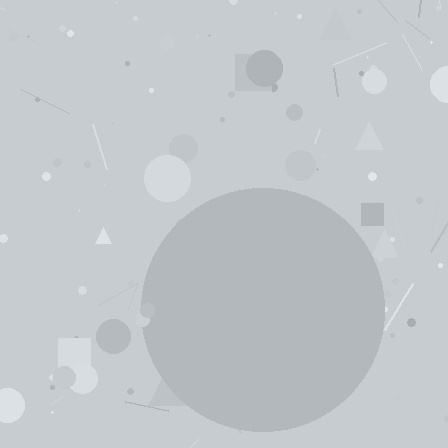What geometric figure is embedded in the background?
A circle is embedded in the background.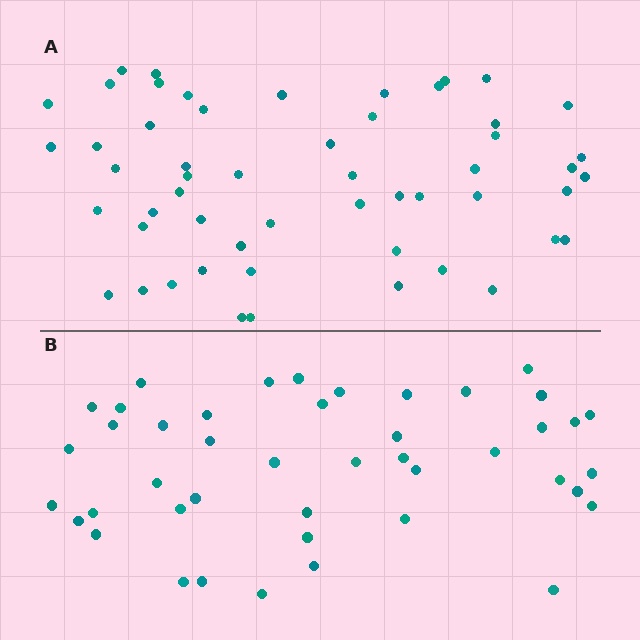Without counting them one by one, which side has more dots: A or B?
Region A (the top region) has more dots.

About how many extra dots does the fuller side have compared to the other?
Region A has roughly 10 or so more dots than region B.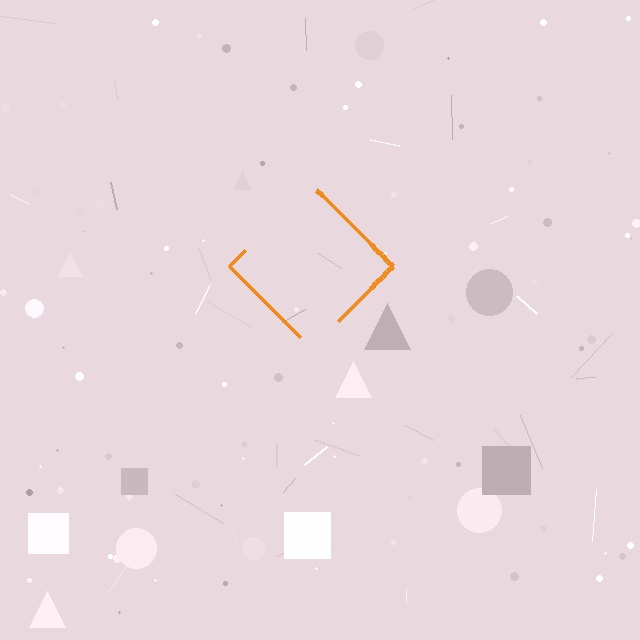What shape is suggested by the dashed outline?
The dashed outline suggests a diamond.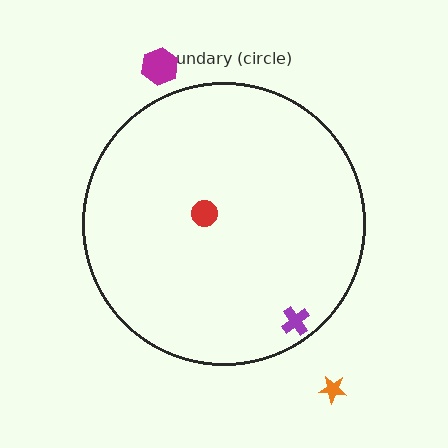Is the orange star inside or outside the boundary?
Outside.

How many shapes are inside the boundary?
2 inside, 2 outside.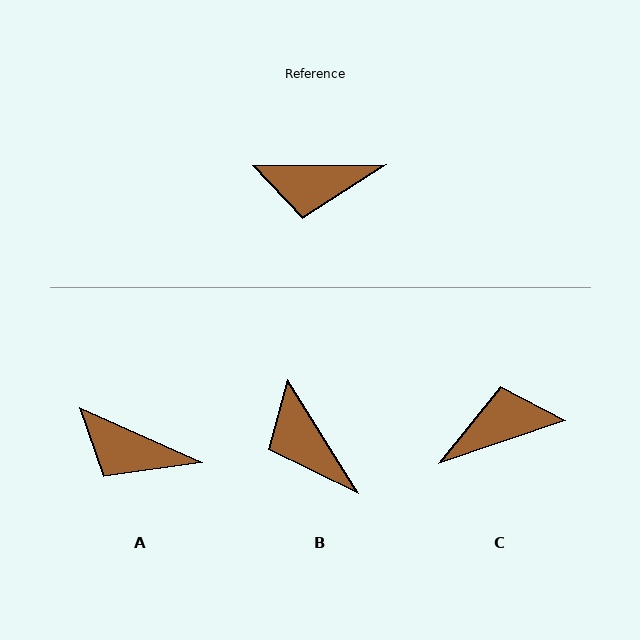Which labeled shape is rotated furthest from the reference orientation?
C, about 162 degrees away.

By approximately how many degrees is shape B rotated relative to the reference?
Approximately 59 degrees clockwise.